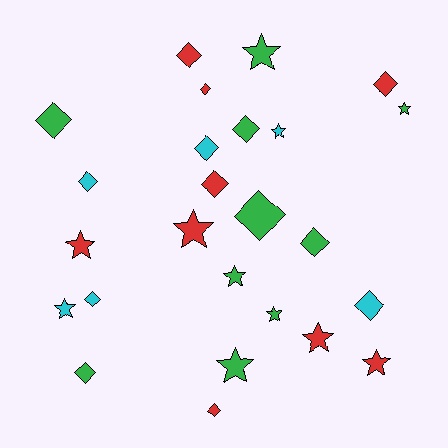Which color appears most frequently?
Green, with 10 objects.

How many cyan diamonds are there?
There are 4 cyan diamonds.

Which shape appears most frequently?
Diamond, with 14 objects.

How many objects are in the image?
There are 25 objects.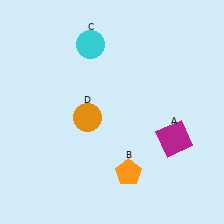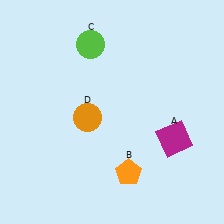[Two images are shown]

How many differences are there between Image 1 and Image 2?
There is 1 difference between the two images.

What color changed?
The circle (C) changed from cyan in Image 1 to lime in Image 2.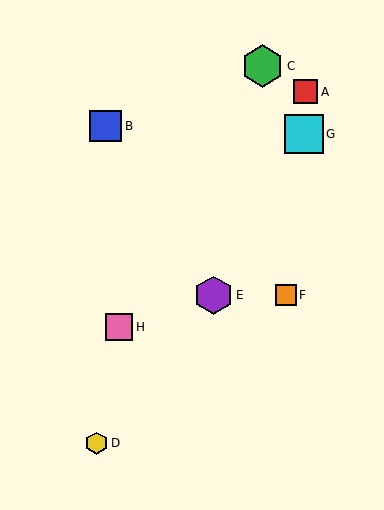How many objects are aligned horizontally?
2 objects (E, F) are aligned horizontally.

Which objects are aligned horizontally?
Objects E, F are aligned horizontally.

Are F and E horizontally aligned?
Yes, both are at y≈295.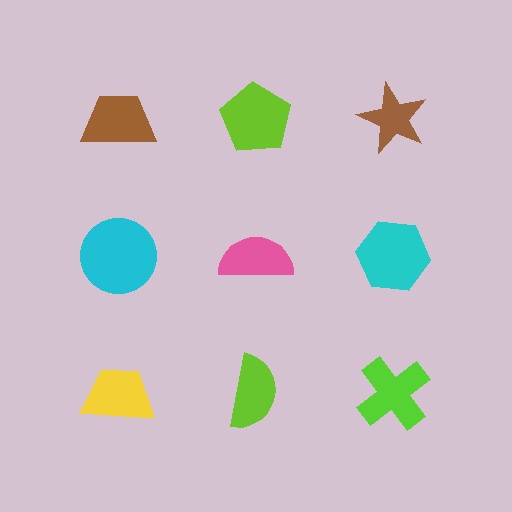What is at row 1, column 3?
A brown star.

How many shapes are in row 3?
3 shapes.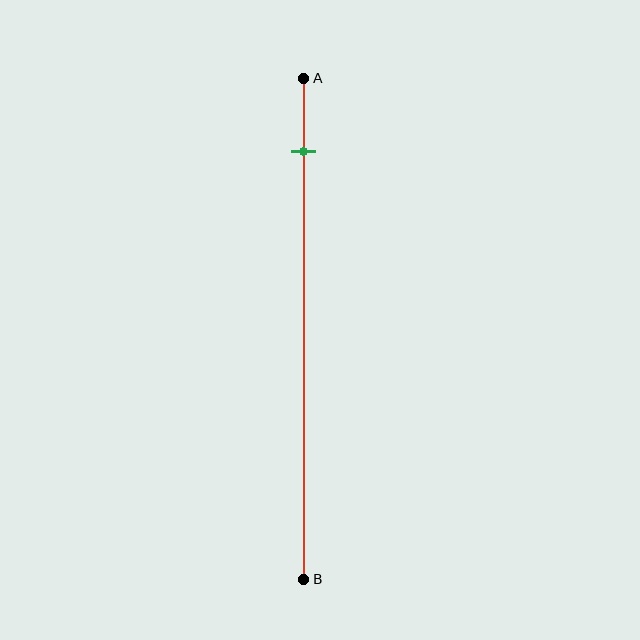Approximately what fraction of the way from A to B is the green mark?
The green mark is approximately 15% of the way from A to B.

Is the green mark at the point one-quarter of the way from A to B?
No, the mark is at about 15% from A, not at the 25% one-quarter point.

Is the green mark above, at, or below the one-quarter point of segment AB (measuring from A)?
The green mark is above the one-quarter point of segment AB.